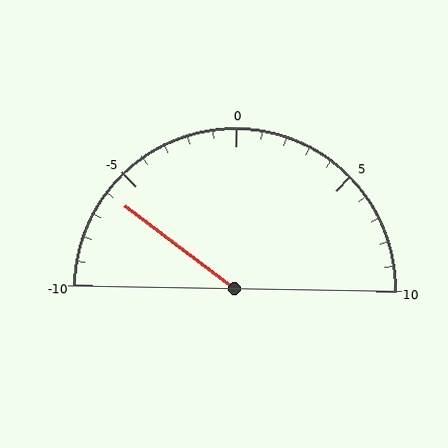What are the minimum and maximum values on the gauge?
The gauge ranges from -10 to 10.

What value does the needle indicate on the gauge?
The needle indicates approximately -6.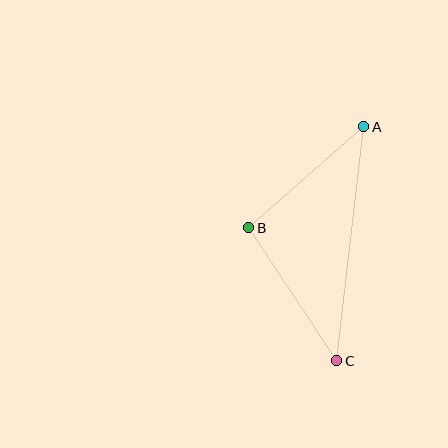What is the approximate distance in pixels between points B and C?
The distance between B and C is approximately 159 pixels.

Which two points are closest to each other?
Points A and B are closest to each other.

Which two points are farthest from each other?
Points A and C are farthest from each other.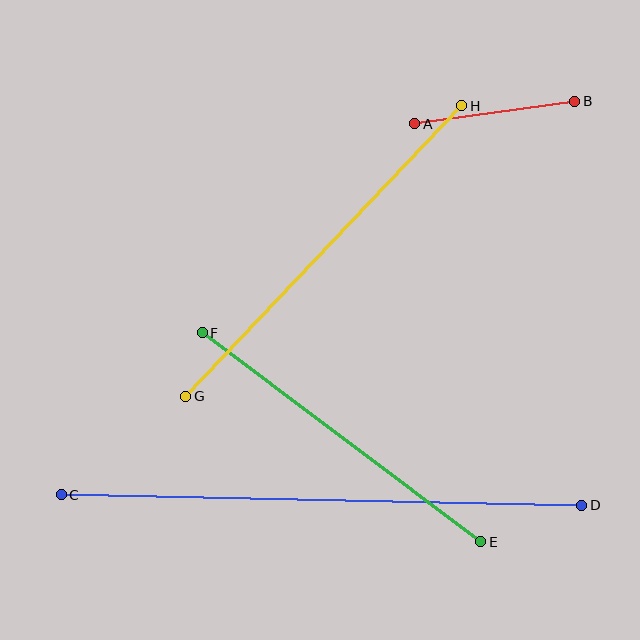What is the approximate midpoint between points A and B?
The midpoint is at approximately (495, 112) pixels.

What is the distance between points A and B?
The distance is approximately 162 pixels.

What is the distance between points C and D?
The distance is approximately 521 pixels.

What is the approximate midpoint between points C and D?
The midpoint is at approximately (322, 500) pixels.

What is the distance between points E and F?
The distance is approximately 348 pixels.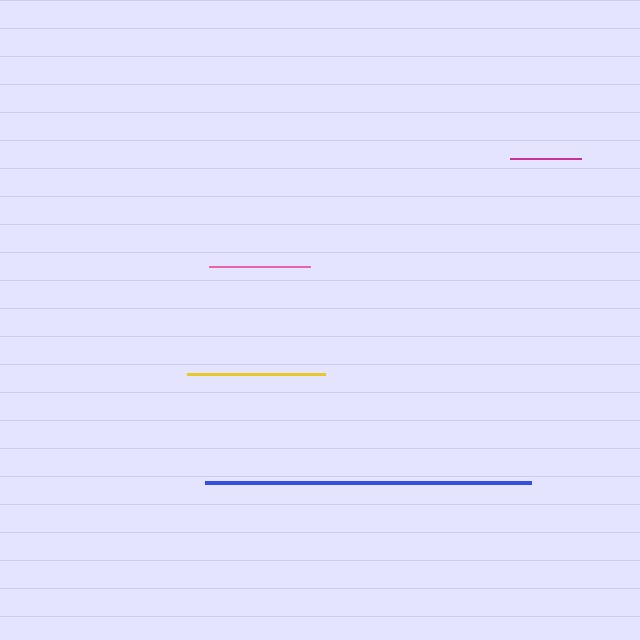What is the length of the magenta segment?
The magenta segment is approximately 70 pixels long.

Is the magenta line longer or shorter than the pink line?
The pink line is longer than the magenta line.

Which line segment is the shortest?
The magenta line is the shortest at approximately 70 pixels.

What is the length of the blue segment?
The blue segment is approximately 326 pixels long.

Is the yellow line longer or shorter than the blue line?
The blue line is longer than the yellow line.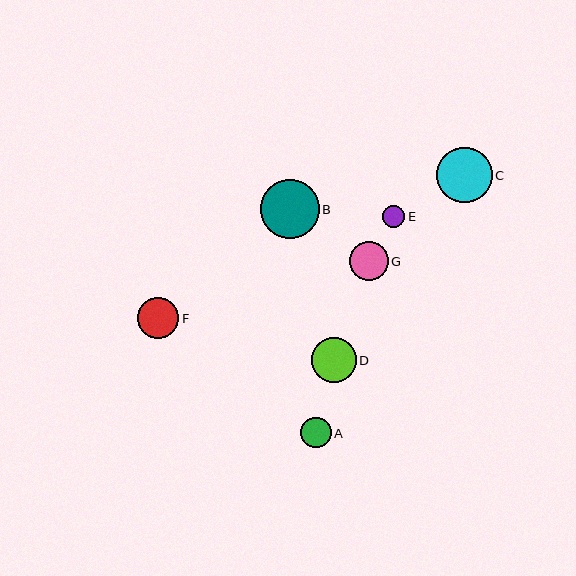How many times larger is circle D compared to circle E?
Circle D is approximately 2.1 times the size of circle E.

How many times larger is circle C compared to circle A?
Circle C is approximately 1.8 times the size of circle A.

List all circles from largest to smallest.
From largest to smallest: B, C, D, F, G, A, E.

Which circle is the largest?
Circle B is the largest with a size of approximately 59 pixels.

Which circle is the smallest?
Circle E is the smallest with a size of approximately 22 pixels.